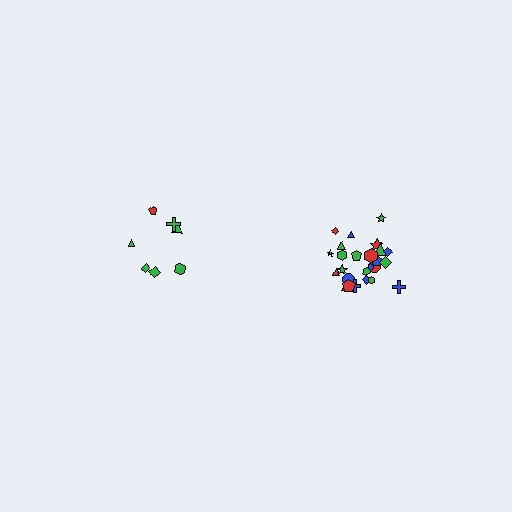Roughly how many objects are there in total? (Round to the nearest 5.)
Roughly 30 objects in total.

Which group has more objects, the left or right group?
The right group.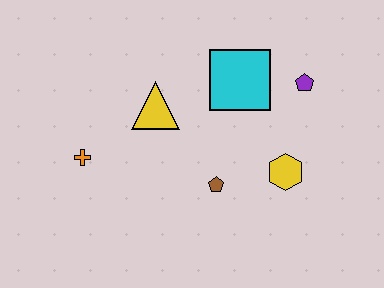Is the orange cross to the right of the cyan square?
No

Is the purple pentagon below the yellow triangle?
No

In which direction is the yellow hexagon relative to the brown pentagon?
The yellow hexagon is to the right of the brown pentagon.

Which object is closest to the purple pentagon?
The cyan square is closest to the purple pentagon.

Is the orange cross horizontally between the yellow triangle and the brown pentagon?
No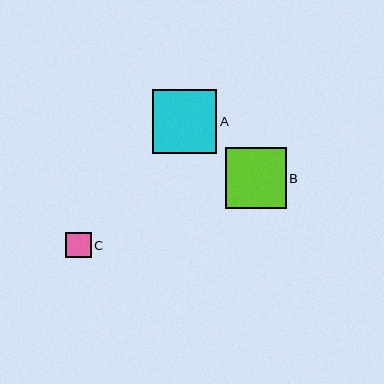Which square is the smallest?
Square C is the smallest with a size of approximately 26 pixels.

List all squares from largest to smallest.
From largest to smallest: A, B, C.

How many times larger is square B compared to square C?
Square B is approximately 2.4 times the size of square C.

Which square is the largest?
Square A is the largest with a size of approximately 64 pixels.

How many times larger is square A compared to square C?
Square A is approximately 2.5 times the size of square C.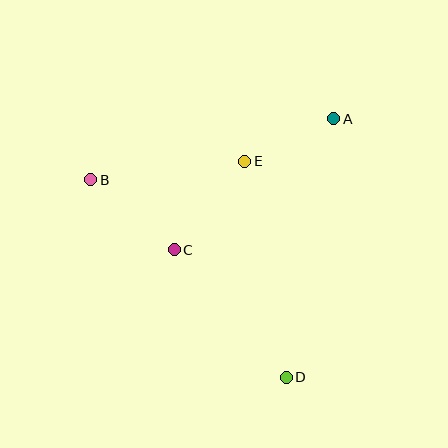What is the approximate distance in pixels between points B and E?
The distance between B and E is approximately 155 pixels.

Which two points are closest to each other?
Points A and E are closest to each other.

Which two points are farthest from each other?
Points B and D are farthest from each other.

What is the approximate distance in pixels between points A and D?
The distance between A and D is approximately 263 pixels.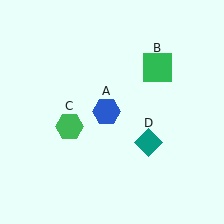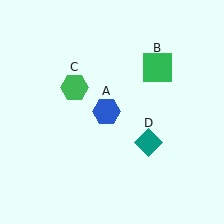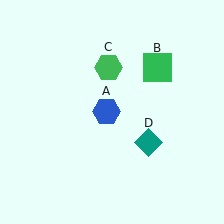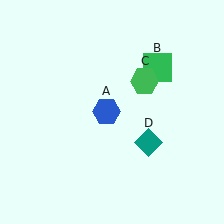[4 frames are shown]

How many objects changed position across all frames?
1 object changed position: green hexagon (object C).